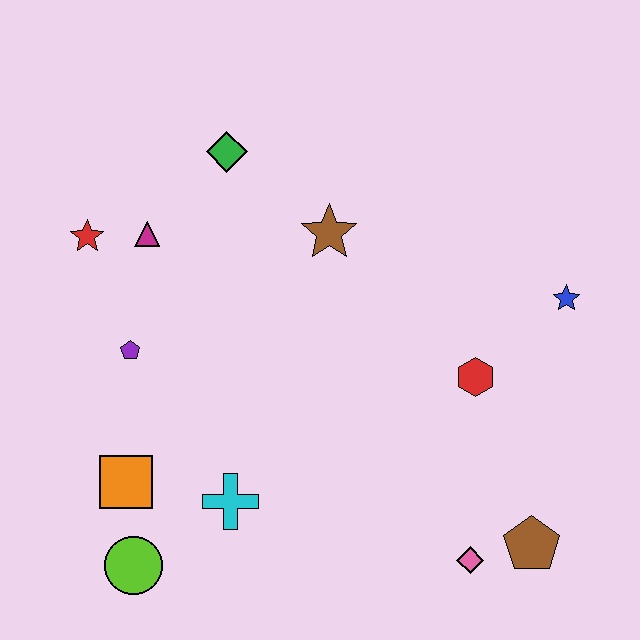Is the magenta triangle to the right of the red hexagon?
No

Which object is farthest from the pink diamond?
The red star is farthest from the pink diamond.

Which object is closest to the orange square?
The lime circle is closest to the orange square.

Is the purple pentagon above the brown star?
No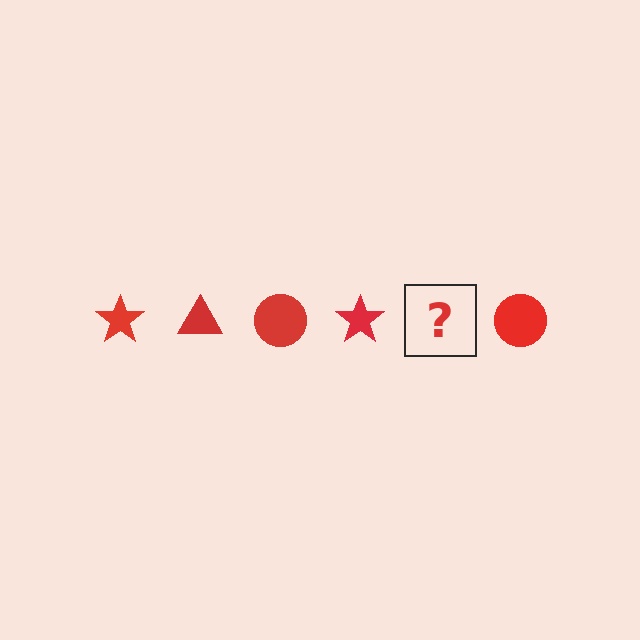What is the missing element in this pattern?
The missing element is a red triangle.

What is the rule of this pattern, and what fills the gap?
The rule is that the pattern cycles through star, triangle, circle shapes in red. The gap should be filled with a red triangle.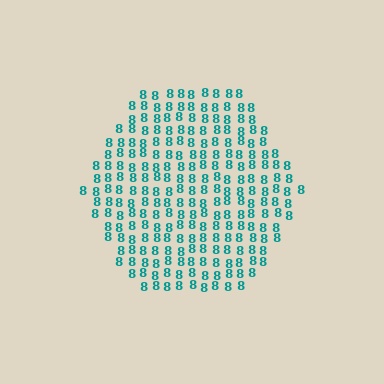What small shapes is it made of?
It is made of small digit 8's.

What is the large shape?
The large shape is a hexagon.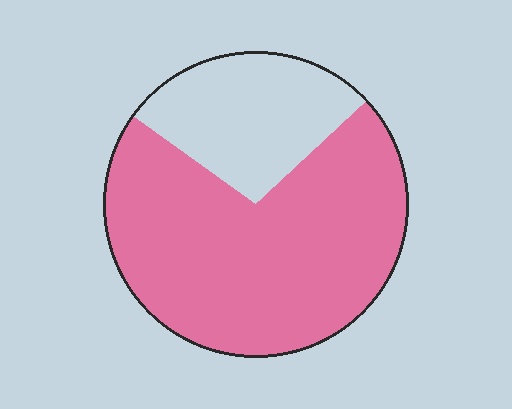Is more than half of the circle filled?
Yes.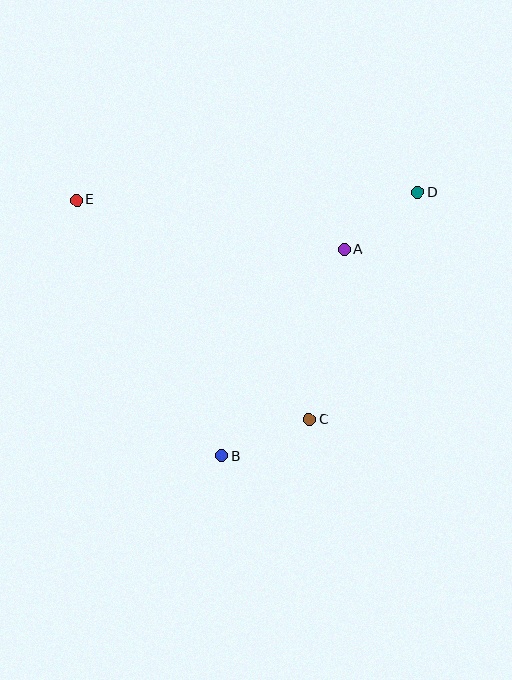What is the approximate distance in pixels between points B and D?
The distance between B and D is approximately 329 pixels.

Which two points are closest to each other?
Points A and D are closest to each other.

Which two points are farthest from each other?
Points D and E are farthest from each other.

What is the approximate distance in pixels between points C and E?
The distance between C and E is approximately 320 pixels.